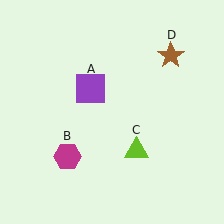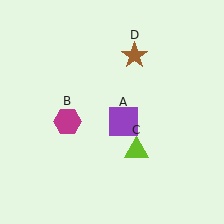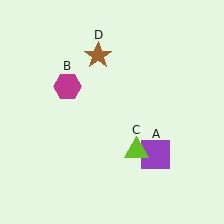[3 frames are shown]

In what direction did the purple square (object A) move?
The purple square (object A) moved down and to the right.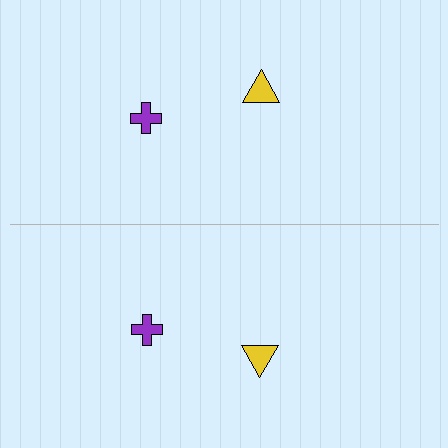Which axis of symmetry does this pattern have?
The pattern has a horizontal axis of symmetry running through the center of the image.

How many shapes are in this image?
There are 4 shapes in this image.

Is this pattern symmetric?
Yes, this pattern has bilateral (reflection) symmetry.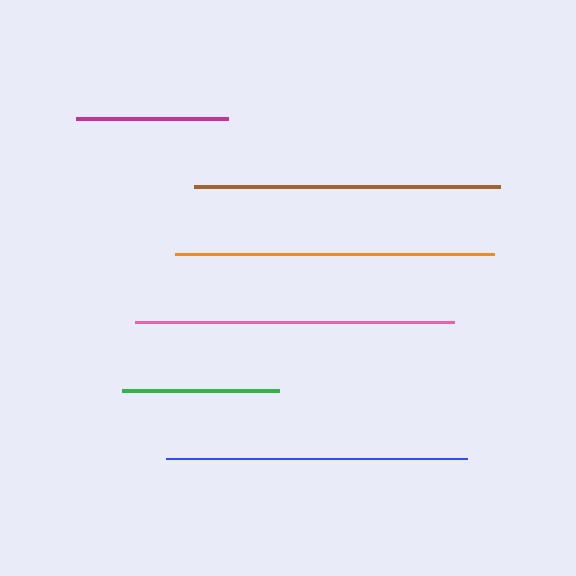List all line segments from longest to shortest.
From longest to shortest: pink, orange, brown, blue, green, magenta.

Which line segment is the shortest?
The magenta line is the shortest at approximately 152 pixels.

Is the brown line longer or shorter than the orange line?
The orange line is longer than the brown line.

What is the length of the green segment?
The green segment is approximately 156 pixels long.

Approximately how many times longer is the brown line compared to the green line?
The brown line is approximately 2.0 times the length of the green line.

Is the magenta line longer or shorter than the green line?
The green line is longer than the magenta line.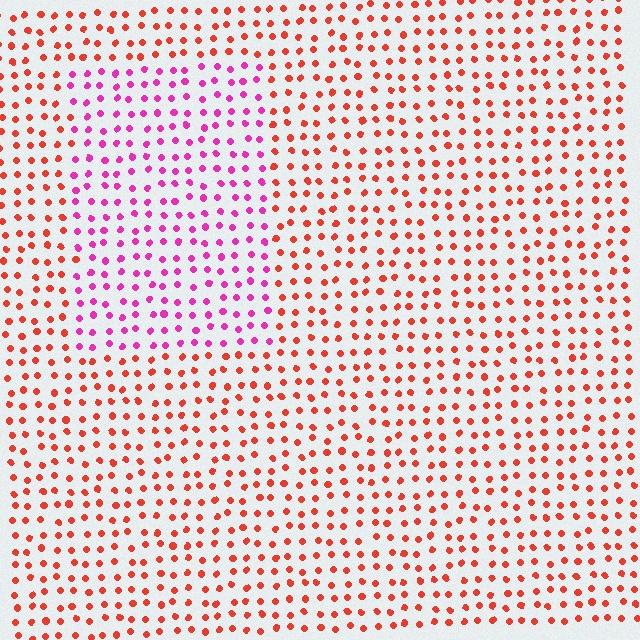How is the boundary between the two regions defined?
The boundary is defined purely by a slight shift in hue (about 48 degrees). Spacing, size, and orientation are identical on both sides.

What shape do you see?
I see a rectangle.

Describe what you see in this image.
The image is filled with small red elements in a uniform arrangement. A rectangle-shaped region is visible where the elements are tinted to a slightly different hue, forming a subtle color boundary.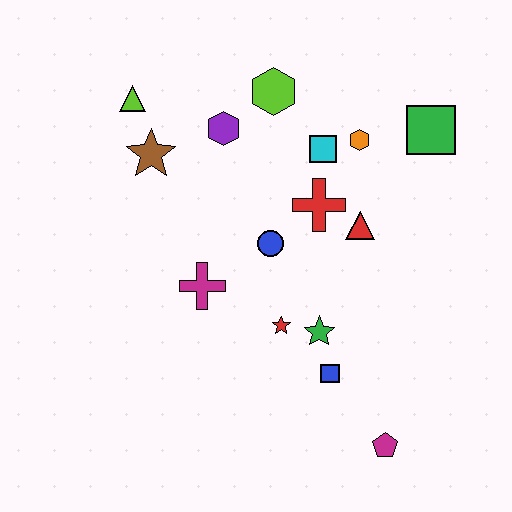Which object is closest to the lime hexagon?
The purple hexagon is closest to the lime hexagon.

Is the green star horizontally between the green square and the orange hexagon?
No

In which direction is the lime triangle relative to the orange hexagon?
The lime triangle is to the left of the orange hexagon.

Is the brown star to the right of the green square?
No